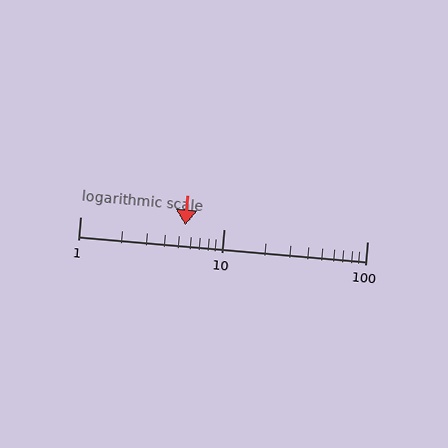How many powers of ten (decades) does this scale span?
The scale spans 2 decades, from 1 to 100.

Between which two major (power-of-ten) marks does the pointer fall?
The pointer is between 1 and 10.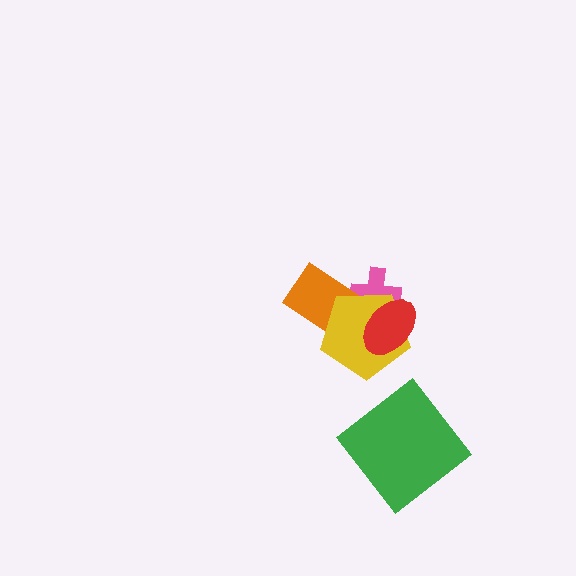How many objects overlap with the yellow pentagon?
3 objects overlap with the yellow pentagon.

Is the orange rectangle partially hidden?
Yes, it is partially covered by another shape.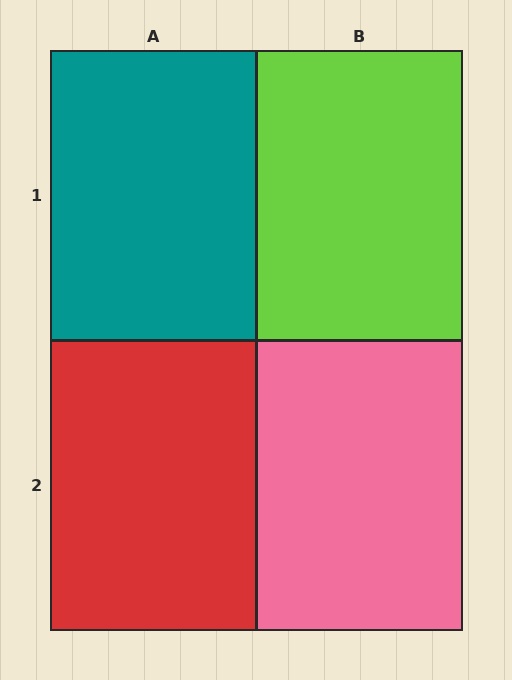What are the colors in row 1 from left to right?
Teal, lime.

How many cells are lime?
1 cell is lime.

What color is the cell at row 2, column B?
Pink.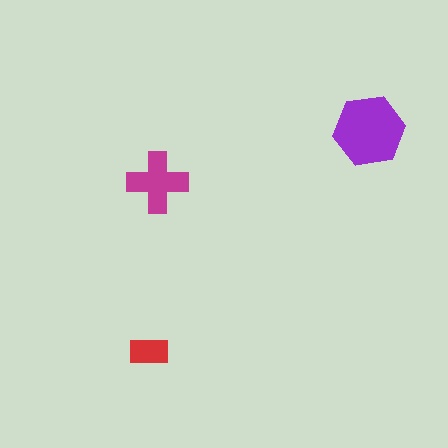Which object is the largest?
The purple hexagon.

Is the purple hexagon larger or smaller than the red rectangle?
Larger.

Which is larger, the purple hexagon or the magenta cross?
The purple hexagon.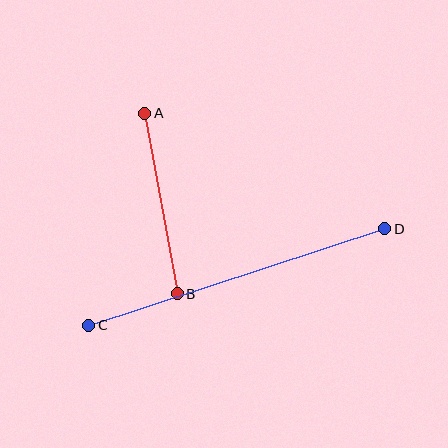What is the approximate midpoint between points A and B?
The midpoint is at approximately (161, 204) pixels.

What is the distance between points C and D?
The distance is approximately 311 pixels.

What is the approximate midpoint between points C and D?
The midpoint is at approximately (237, 277) pixels.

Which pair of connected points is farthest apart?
Points C and D are farthest apart.